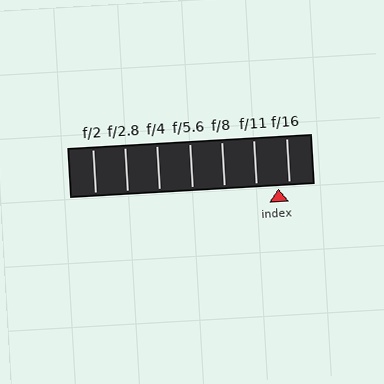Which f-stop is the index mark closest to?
The index mark is closest to f/16.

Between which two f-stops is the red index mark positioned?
The index mark is between f/11 and f/16.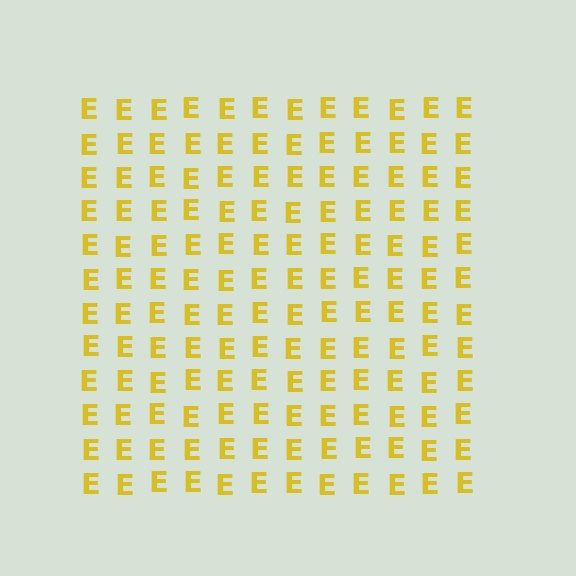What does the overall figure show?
The overall figure shows a square.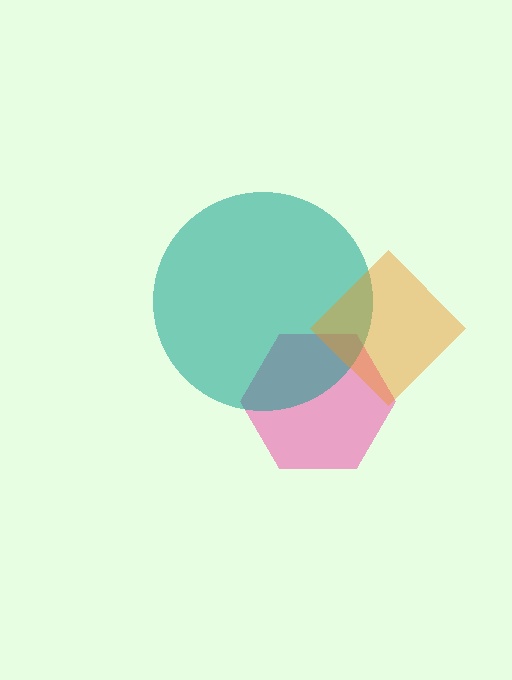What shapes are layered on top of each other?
The layered shapes are: a pink hexagon, a teal circle, an orange diamond.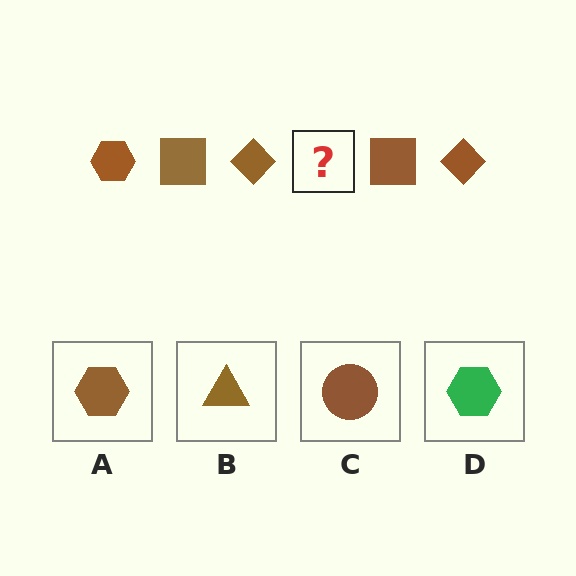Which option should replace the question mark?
Option A.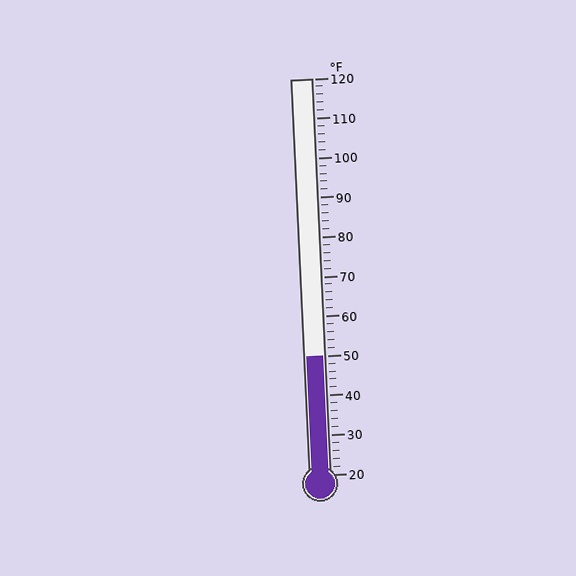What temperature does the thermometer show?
The thermometer shows approximately 50°F.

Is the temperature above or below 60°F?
The temperature is below 60°F.